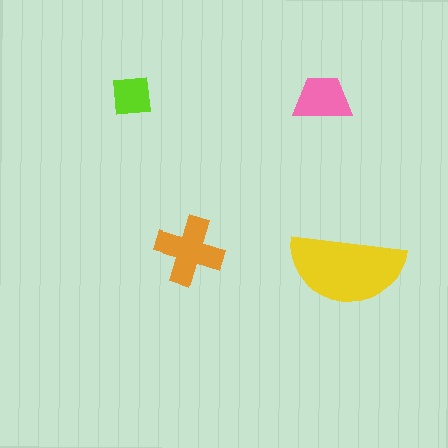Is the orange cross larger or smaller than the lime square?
Larger.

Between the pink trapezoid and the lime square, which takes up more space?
The pink trapezoid.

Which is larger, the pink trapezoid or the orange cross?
The orange cross.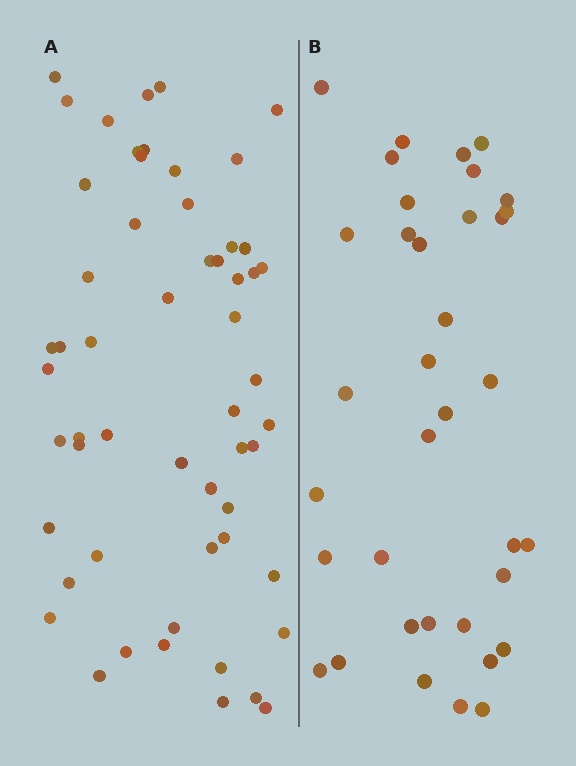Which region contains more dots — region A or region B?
Region A (the left region) has more dots.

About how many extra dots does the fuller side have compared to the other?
Region A has approximately 20 more dots than region B.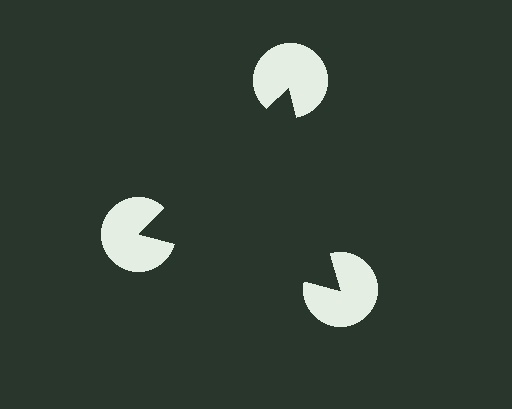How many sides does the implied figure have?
3 sides.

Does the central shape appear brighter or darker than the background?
It typically appears slightly darker than the background, even though no actual brightness change is drawn.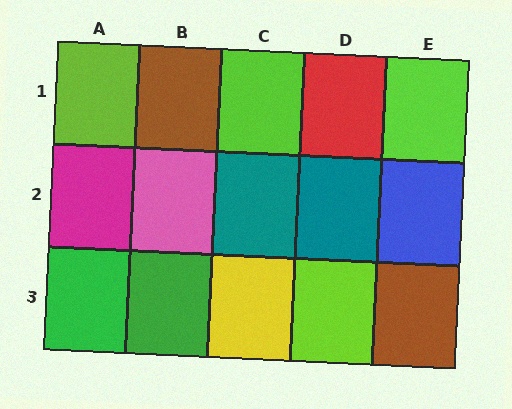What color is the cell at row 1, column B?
Brown.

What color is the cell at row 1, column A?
Lime.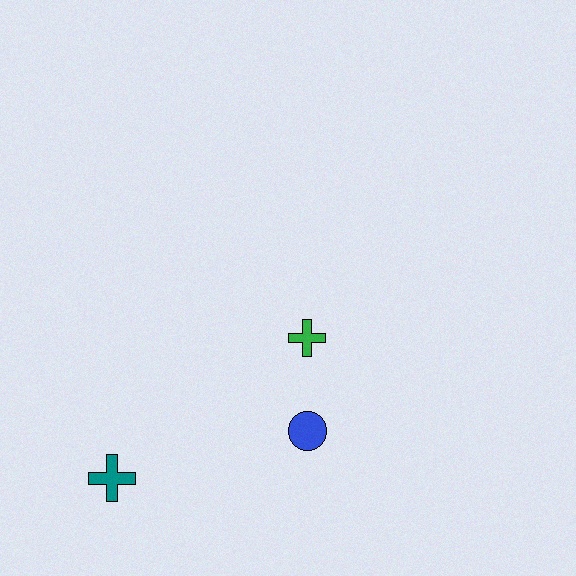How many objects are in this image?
There are 3 objects.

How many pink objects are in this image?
There are no pink objects.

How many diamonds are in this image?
There are no diamonds.